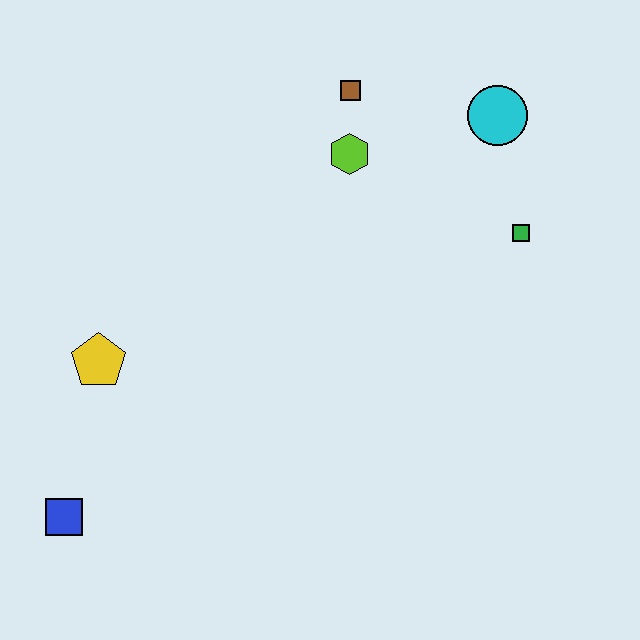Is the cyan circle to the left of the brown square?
No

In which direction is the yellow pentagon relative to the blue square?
The yellow pentagon is above the blue square.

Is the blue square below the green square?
Yes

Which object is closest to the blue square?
The yellow pentagon is closest to the blue square.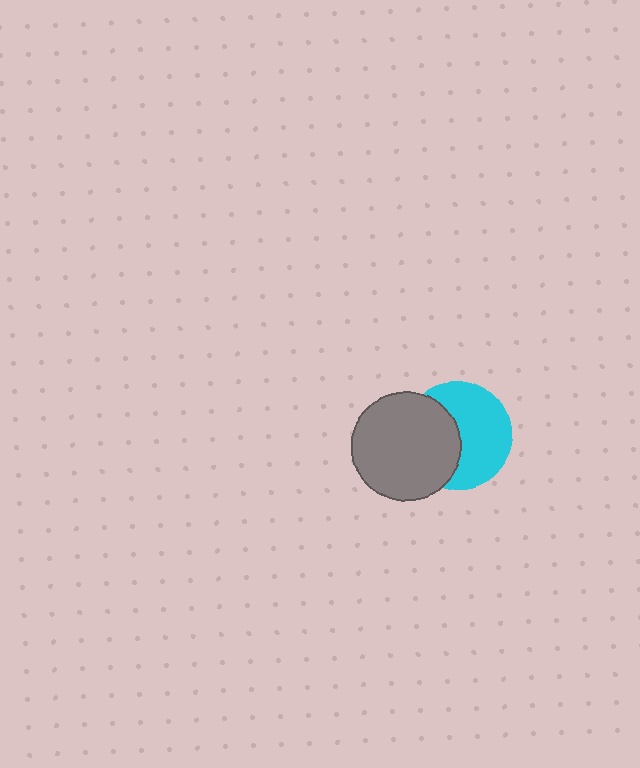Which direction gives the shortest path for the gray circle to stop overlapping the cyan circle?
Moving left gives the shortest separation.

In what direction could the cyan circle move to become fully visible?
The cyan circle could move right. That would shift it out from behind the gray circle entirely.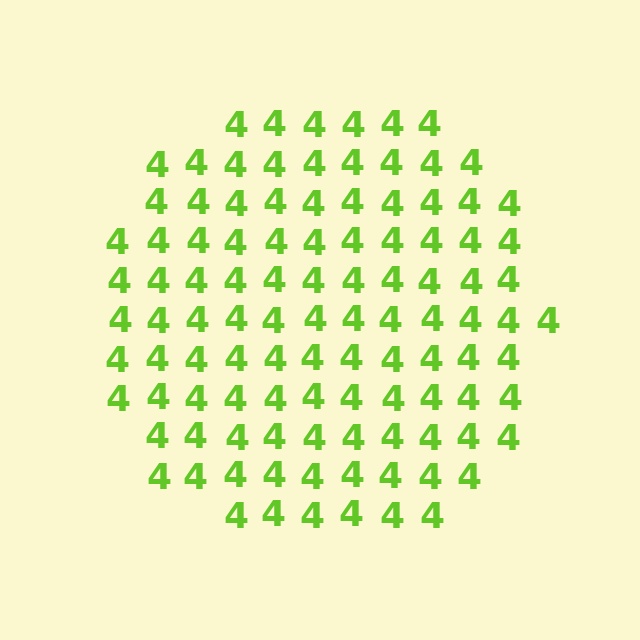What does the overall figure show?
The overall figure shows a circle.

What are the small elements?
The small elements are digit 4's.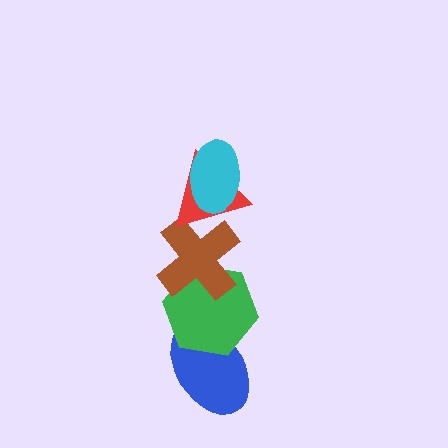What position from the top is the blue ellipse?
The blue ellipse is 5th from the top.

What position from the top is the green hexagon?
The green hexagon is 4th from the top.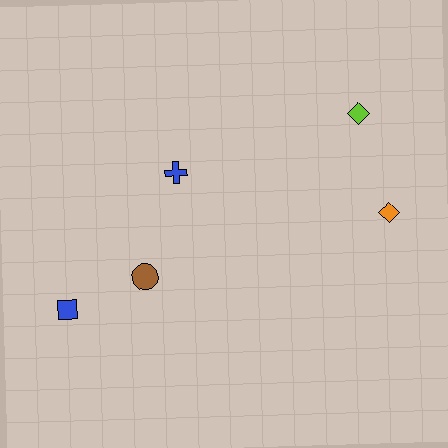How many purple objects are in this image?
There are no purple objects.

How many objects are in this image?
There are 5 objects.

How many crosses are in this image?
There is 1 cross.